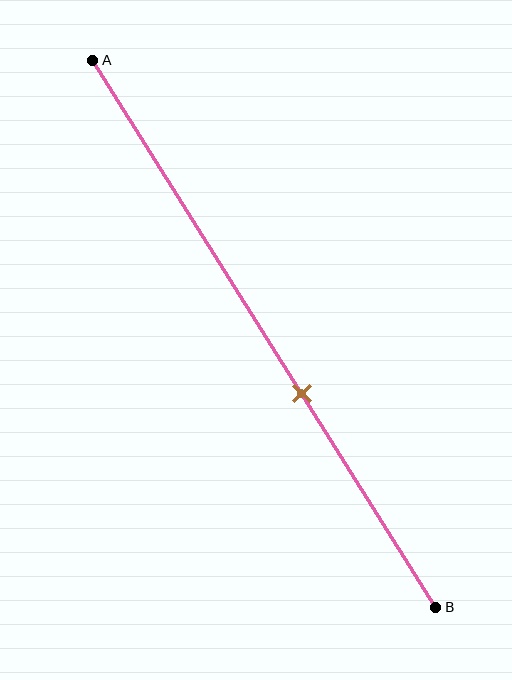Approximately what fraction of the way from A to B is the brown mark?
The brown mark is approximately 60% of the way from A to B.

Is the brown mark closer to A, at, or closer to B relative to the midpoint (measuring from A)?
The brown mark is closer to point B than the midpoint of segment AB.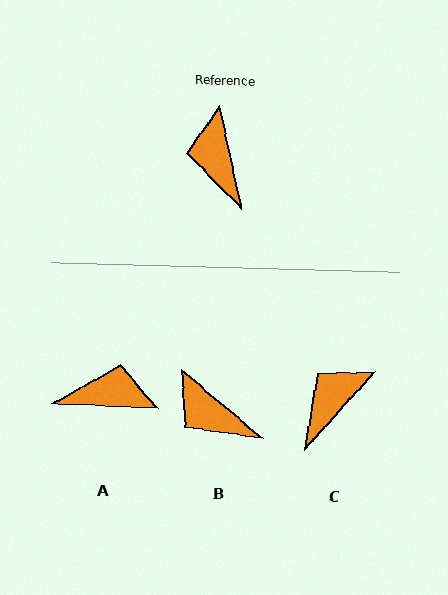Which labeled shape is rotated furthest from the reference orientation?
A, about 105 degrees away.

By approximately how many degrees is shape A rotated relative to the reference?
Approximately 105 degrees clockwise.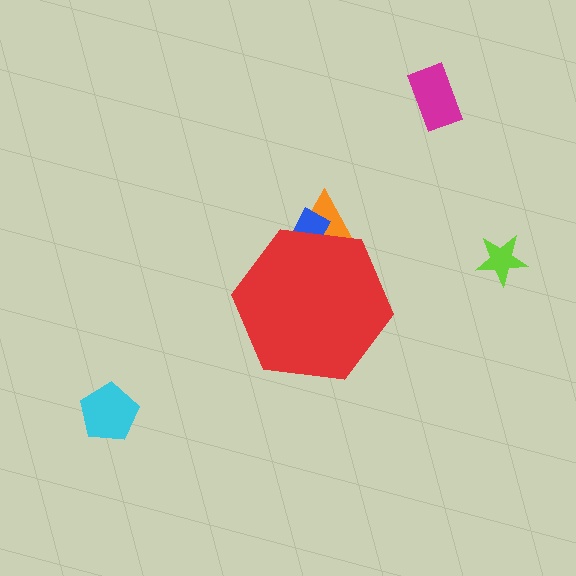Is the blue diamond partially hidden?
Yes, the blue diamond is partially hidden behind the red hexagon.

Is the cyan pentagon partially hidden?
No, the cyan pentagon is fully visible.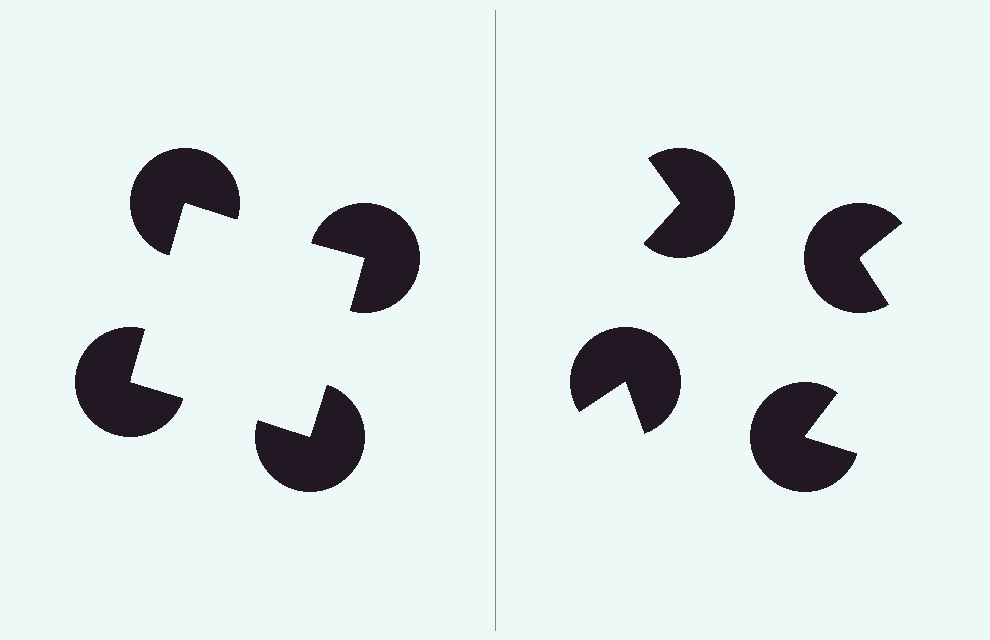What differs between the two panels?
The pac-man discs are positioned identically on both sides; only the wedge orientations differ. On the left they align to a square; on the right they are misaligned.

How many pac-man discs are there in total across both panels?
8 — 4 on each side.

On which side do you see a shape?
An illusory square appears on the left side. On the right side the wedge cuts are rotated, so no coherent shape forms.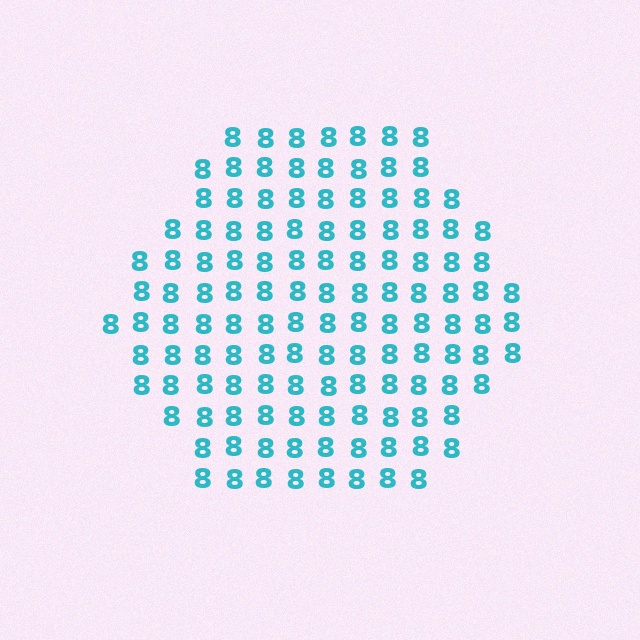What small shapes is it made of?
It is made of small digit 8's.